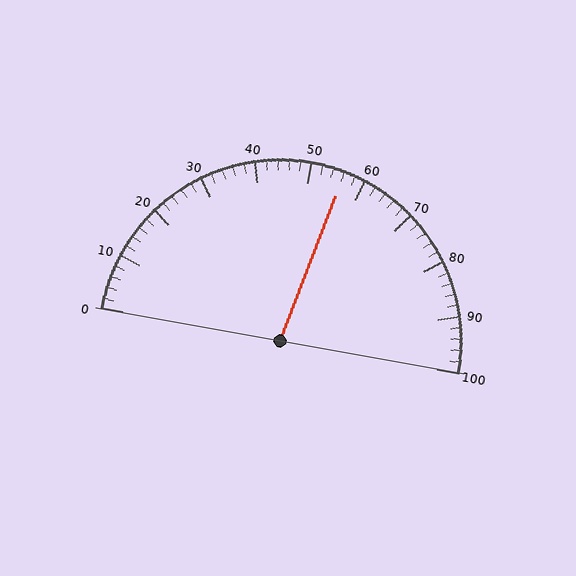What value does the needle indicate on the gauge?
The needle indicates approximately 56.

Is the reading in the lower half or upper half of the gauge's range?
The reading is in the upper half of the range (0 to 100).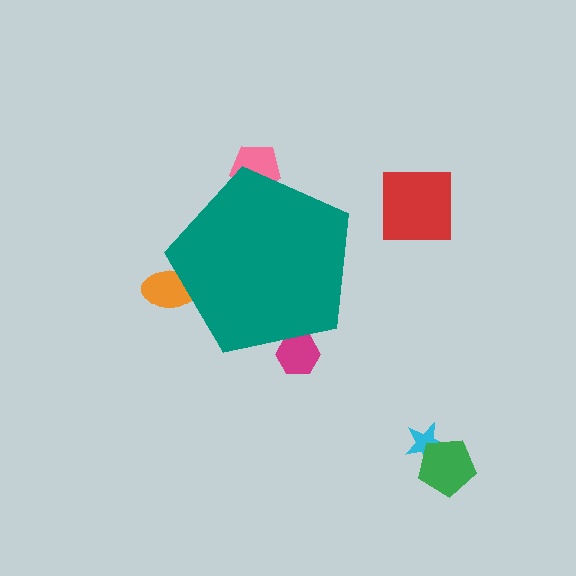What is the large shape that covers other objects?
A teal pentagon.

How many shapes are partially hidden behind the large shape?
3 shapes are partially hidden.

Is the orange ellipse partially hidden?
Yes, the orange ellipse is partially hidden behind the teal pentagon.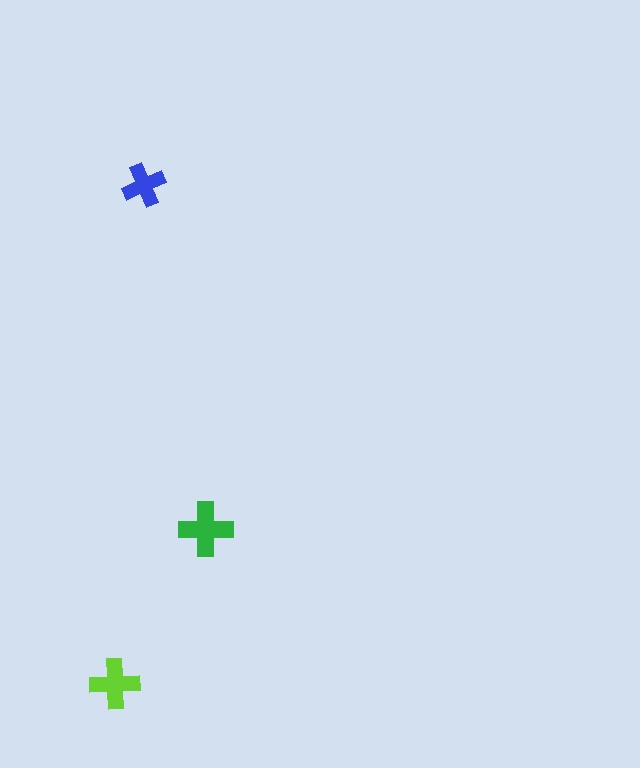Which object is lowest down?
The lime cross is bottommost.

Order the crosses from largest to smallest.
the green one, the lime one, the blue one.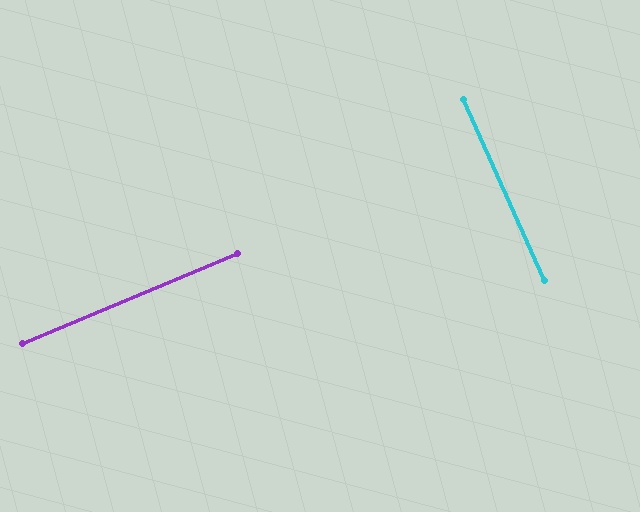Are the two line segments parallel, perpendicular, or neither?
Perpendicular — they meet at approximately 89°.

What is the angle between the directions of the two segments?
Approximately 89 degrees.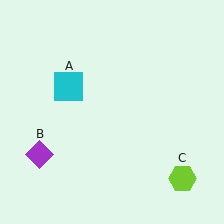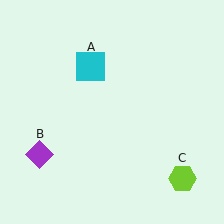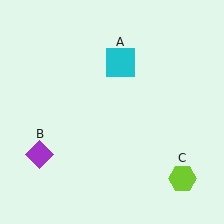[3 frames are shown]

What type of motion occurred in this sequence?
The cyan square (object A) rotated clockwise around the center of the scene.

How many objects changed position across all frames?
1 object changed position: cyan square (object A).